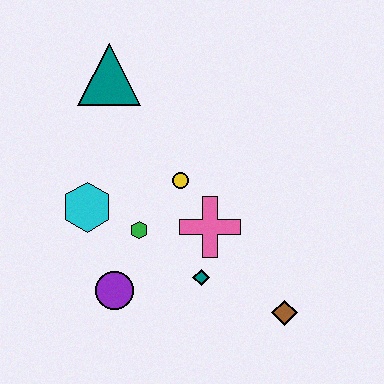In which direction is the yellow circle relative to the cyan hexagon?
The yellow circle is to the right of the cyan hexagon.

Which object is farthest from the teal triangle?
The brown diamond is farthest from the teal triangle.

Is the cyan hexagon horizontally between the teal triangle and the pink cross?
No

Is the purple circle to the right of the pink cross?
No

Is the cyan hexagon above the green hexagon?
Yes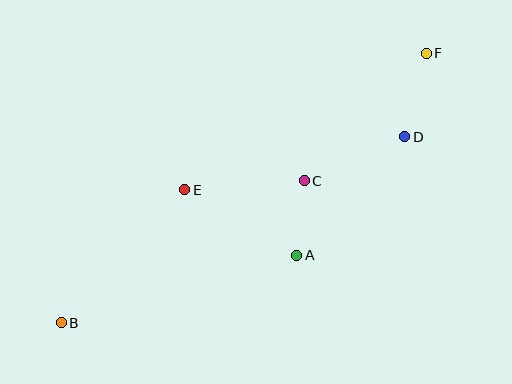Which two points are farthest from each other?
Points B and F are farthest from each other.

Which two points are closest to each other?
Points A and C are closest to each other.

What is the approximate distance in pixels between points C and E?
The distance between C and E is approximately 120 pixels.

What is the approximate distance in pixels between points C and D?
The distance between C and D is approximately 110 pixels.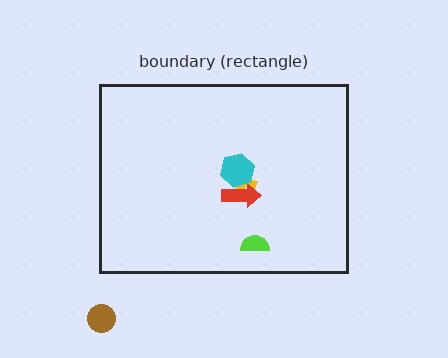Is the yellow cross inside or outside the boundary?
Inside.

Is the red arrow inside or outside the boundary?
Inside.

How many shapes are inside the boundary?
4 inside, 1 outside.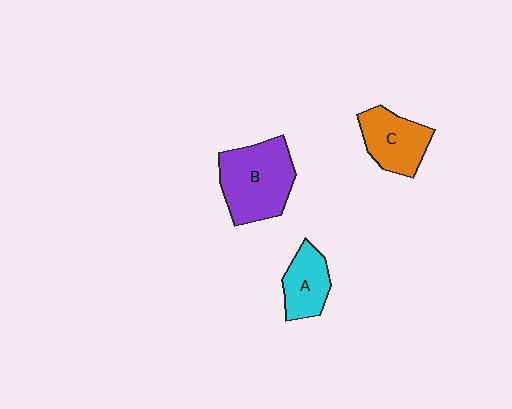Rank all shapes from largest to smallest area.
From largest to smallest: B (purple), C (orange), A (cyan).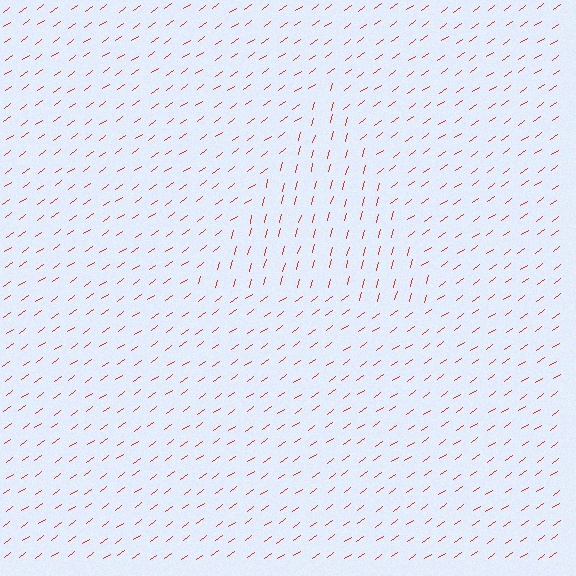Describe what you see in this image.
The image is filled with small red line segments. A triangle region in the image has lines oriented differently from the surrounding lines, creating a visible texture boundary.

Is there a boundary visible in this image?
Yes, there is a texture boundary formed by a change in line orientation.